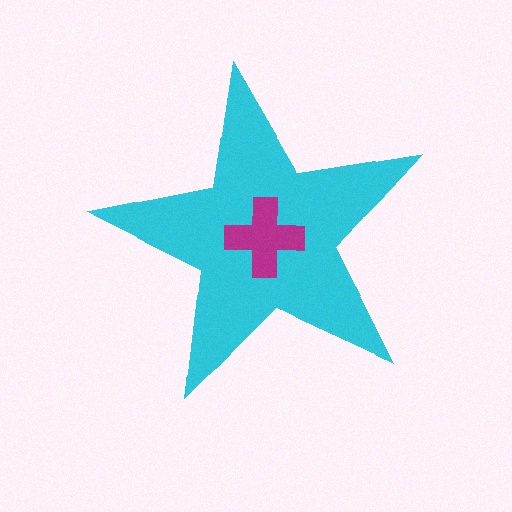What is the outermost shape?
The cyan star.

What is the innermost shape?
The magenta cross.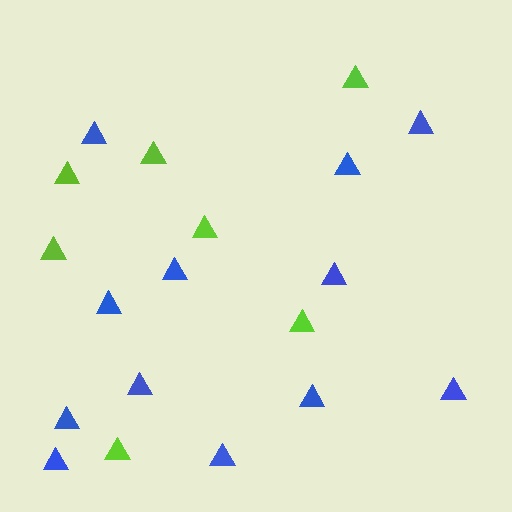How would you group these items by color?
There are 2 groups: one group of blue triangles (12) and one group of lime triangles (7).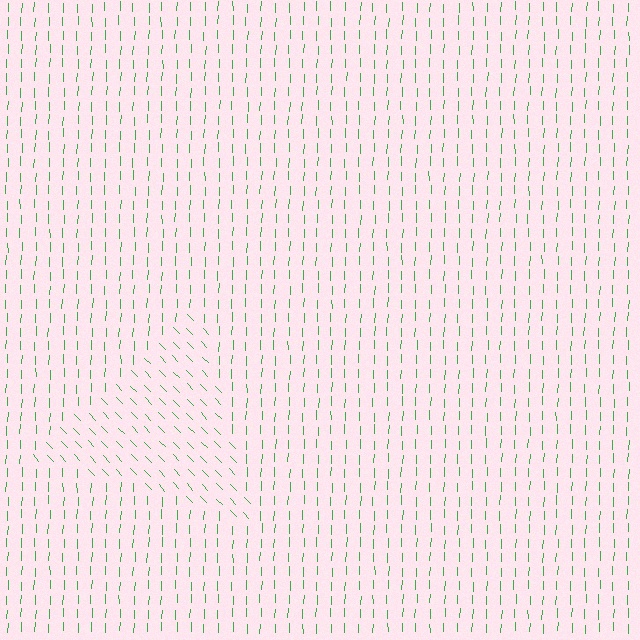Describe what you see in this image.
The image is filled with small green line segments. A triangle region in the image has lines oriented differently from the surrounding lines, creating a visible texture boundary.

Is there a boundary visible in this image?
Yes, there is a texture boundary formed by a change in line orientation.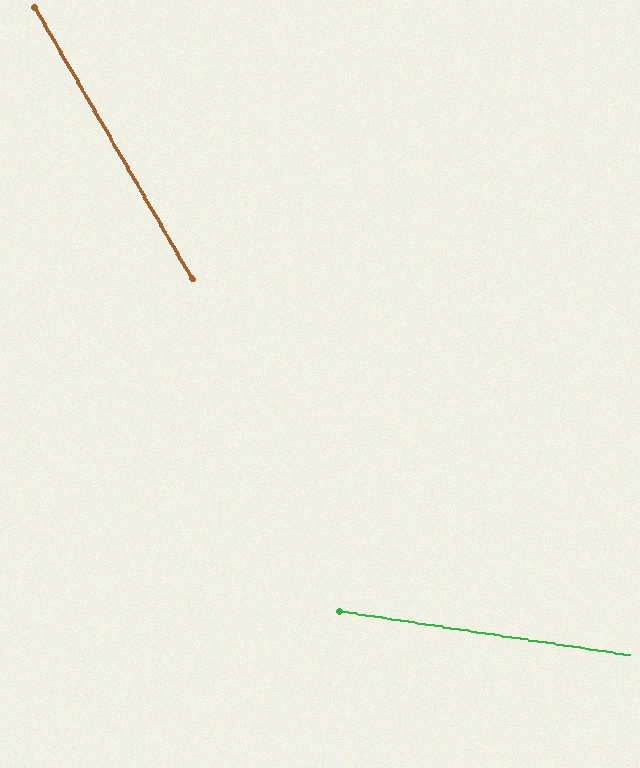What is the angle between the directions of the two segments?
Approximately 51 degrees.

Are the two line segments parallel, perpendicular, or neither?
Neither parallel nor perpendicular — they differ by about 51°.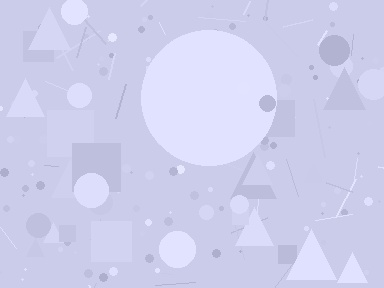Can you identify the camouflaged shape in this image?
The camouflaged shape is a circle.